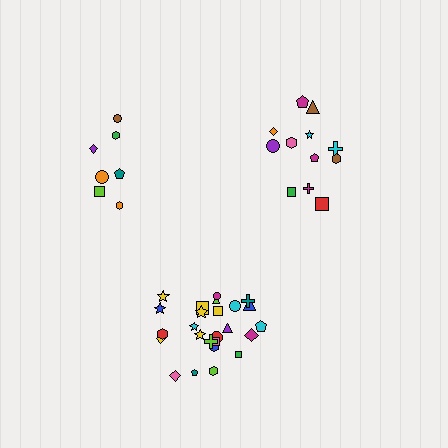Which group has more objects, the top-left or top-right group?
The top-right group.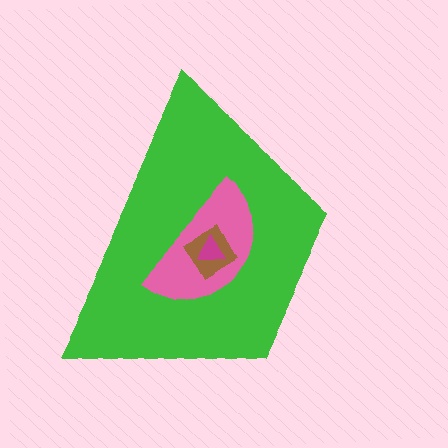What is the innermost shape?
The magenta triangle.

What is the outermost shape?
The green trapezoid.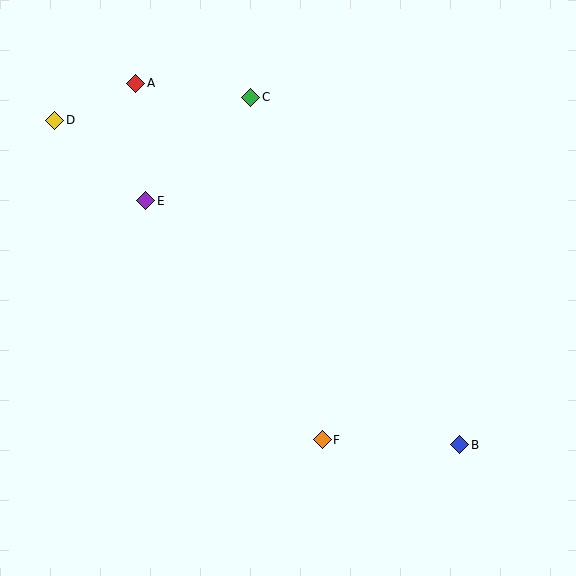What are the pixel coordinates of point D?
Point D is at (55, 120).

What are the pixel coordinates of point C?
Point C is at (251, 97).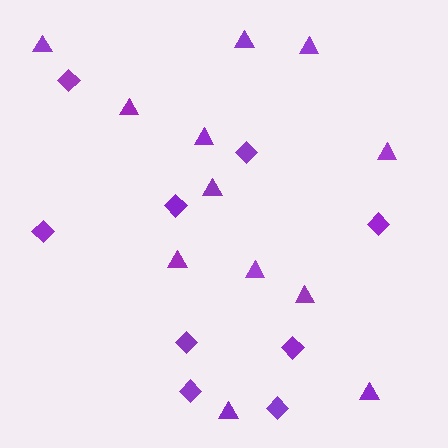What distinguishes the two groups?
There are 2 groups: one group of diamonds (9) and one group of triangles (12).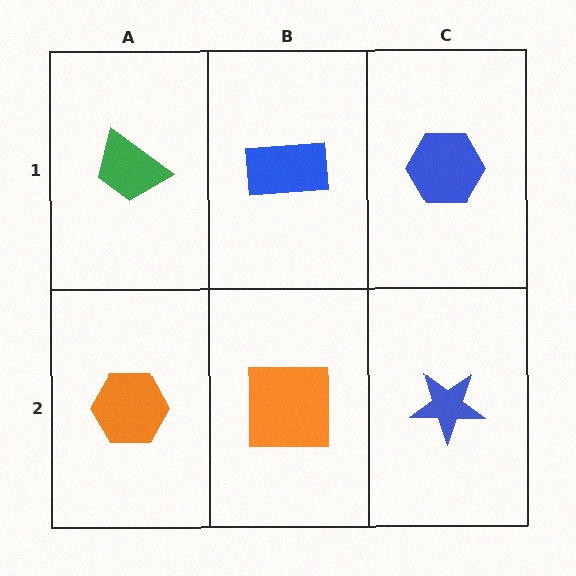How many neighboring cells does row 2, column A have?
2.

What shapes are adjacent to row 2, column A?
A green trapezoid (row 1, column A), an orange square (row 2, column B).